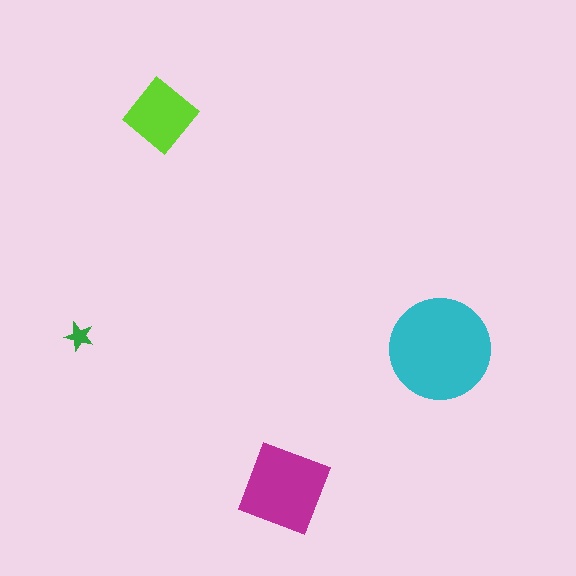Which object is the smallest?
The green star.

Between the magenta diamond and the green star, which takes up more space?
The magenta diamond.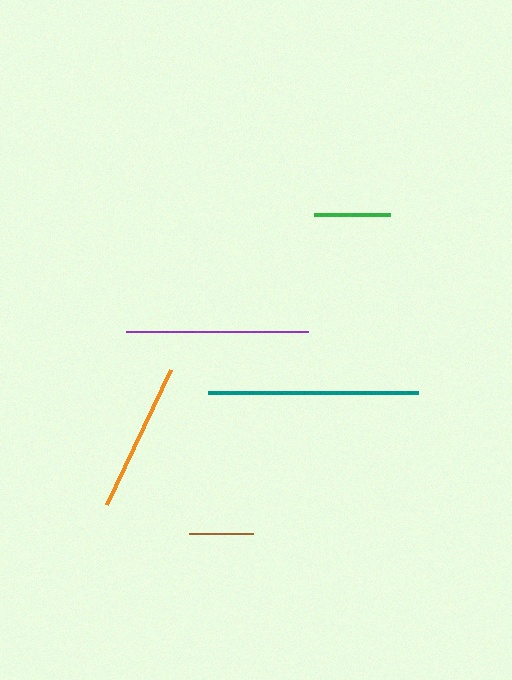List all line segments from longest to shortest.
From longest to shortest: teal, purple, orange, green, brown.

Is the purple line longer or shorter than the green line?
The purple line is longer than the green line.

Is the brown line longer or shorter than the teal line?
The teal line is longer than the brown line.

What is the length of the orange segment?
The orange segment is approximately 150 pixels long.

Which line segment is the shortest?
The brown line is the shortest at approximately 64 pixels.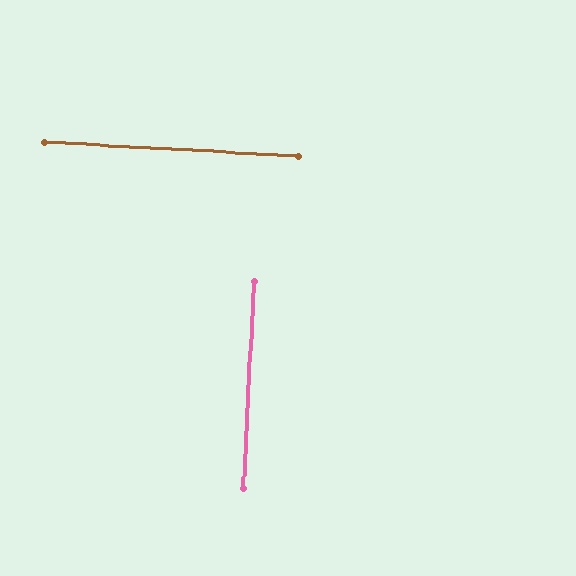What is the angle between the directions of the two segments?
Approximately 90 degrees.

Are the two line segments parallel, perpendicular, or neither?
Perpendicular — they meet at approximately 90°.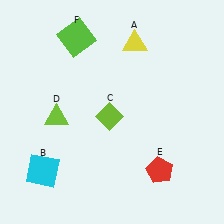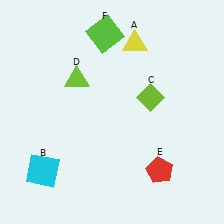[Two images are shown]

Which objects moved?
The objects that moved are: the lime diamond (C), the lime triangle (D), the lime square (F).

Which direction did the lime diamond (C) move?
The lime diamond (C) moved right.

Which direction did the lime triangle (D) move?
The lime triangle (D) moved up.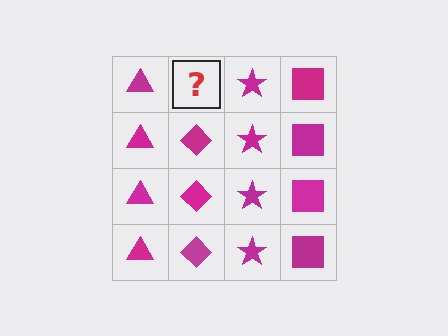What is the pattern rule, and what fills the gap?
The rule is that each column has a consistent shape. The gap should be filled with a magenta diamond.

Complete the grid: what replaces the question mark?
The question mark should be replaced with a magenta diamond.